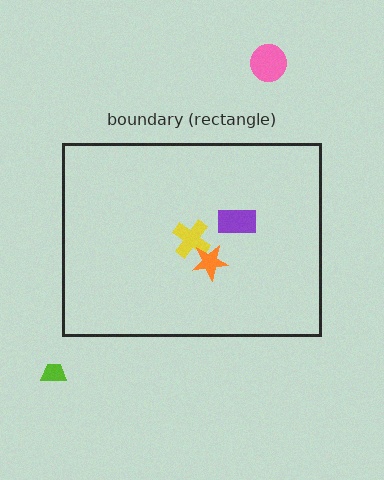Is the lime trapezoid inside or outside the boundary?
Outside.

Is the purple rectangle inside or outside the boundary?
Inside.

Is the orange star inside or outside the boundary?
Inside.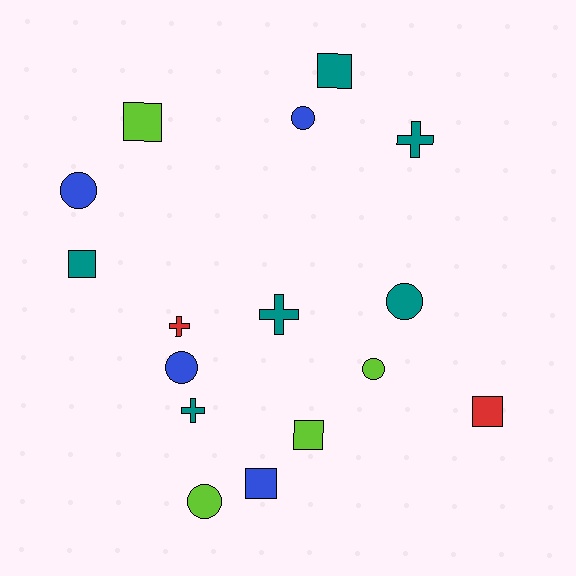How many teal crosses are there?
There are 3 teal crosses.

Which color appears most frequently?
Teal, with 6 objects.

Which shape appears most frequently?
Square, with 6 objects.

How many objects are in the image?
There are 16 objects.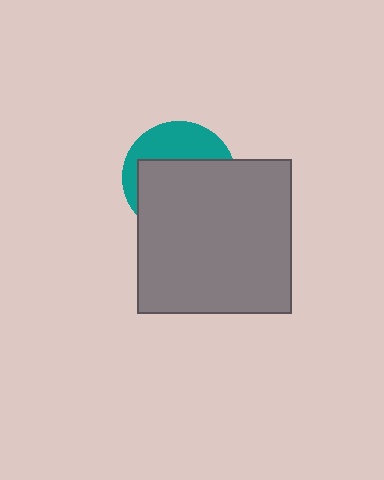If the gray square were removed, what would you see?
You would see the complete teal circle.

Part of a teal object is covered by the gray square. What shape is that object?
It is a circle.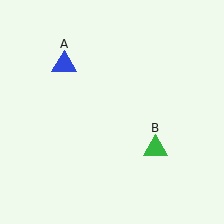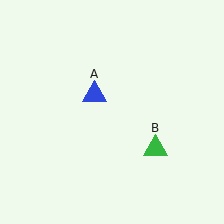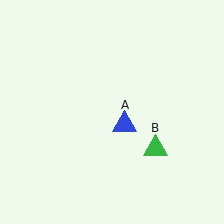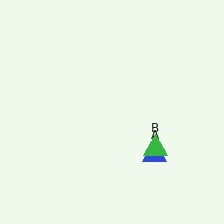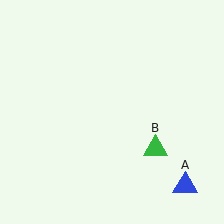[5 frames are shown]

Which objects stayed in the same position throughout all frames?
Green triangle (object B) remained stationary.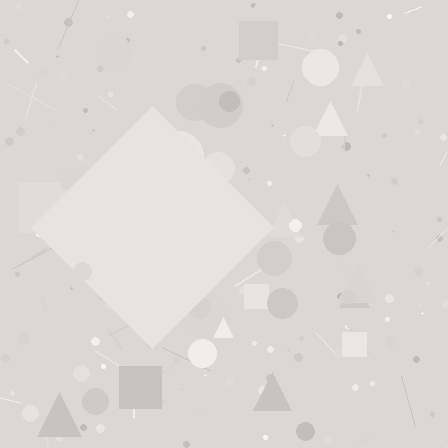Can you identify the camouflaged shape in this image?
The camouflaged shape is a diamond.